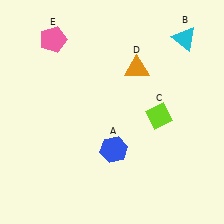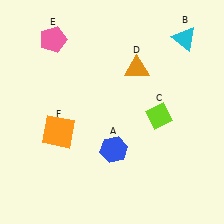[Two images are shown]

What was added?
An orange square (F) was added in Image 2.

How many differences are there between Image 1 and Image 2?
There is 1 difference between the two images.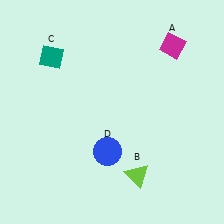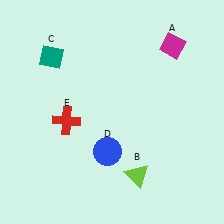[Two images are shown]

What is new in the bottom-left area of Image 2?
A red cross (E) was added in the bottom-left area of Image 2.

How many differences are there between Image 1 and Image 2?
There is 1 difference between the two images.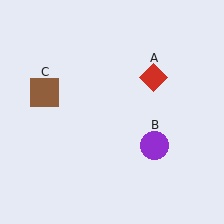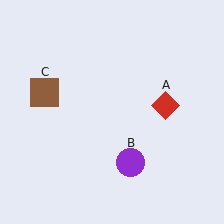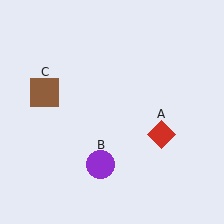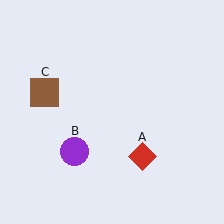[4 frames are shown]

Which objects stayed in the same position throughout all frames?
Brown square (object C) remained stationary.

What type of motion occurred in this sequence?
The red diamond (object A), purple circle (object B) rotated clockwise around the center of the scene.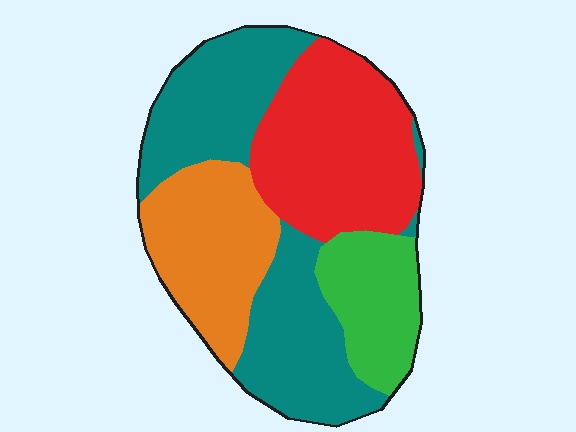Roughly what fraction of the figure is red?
Red takes up about one quarter (1/4) of the figure.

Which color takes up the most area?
Teal, at roughly 35%.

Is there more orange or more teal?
Teal.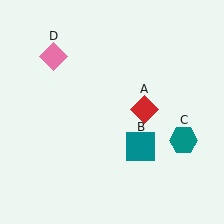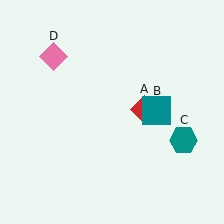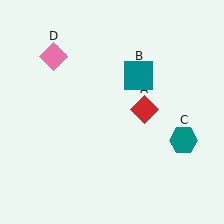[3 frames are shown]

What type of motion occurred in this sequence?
The teal square (object B) rotated counterclockwise around the center of the scene.